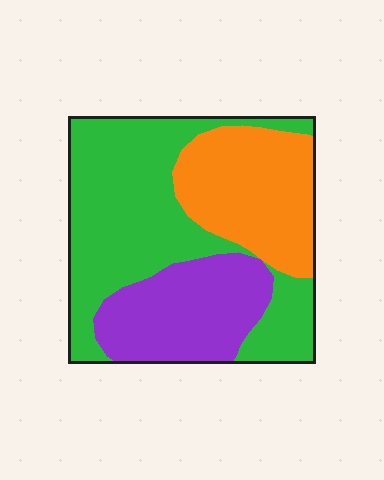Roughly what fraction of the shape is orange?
Orange takes up between a quarter and a half of the shape.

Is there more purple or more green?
Green.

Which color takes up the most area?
Green, at roughly 50%.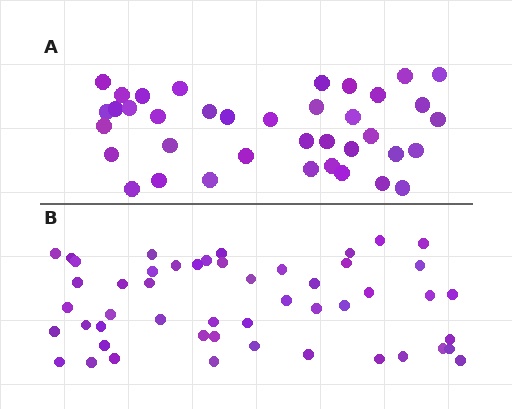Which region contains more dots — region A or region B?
Region B (the bottom region) has more dots.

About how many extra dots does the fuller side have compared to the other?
Region B has roughly 12 or so more dots than region A.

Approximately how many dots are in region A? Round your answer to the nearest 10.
About 40 dots. (The exact count is 38, which rounds to 40.)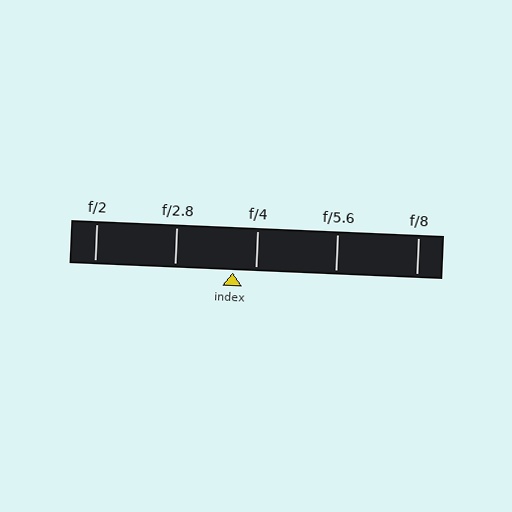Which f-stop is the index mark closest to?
The index mark is closest to f/4.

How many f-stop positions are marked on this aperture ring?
There are 5 f-stop positions marked.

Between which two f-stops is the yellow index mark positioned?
The index mark is between f/2.8 and f/4.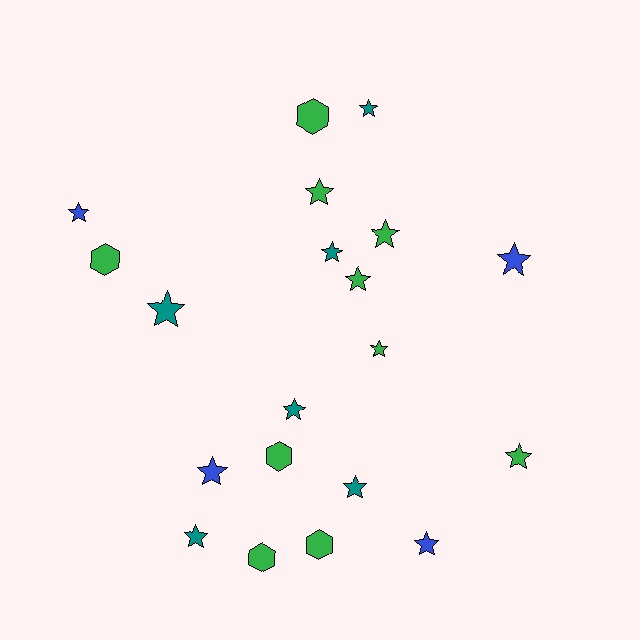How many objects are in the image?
There are 20 objects.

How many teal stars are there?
There are 6 teal stars.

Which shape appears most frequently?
Star, with 15 objects.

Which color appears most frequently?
Green, with 10 objects.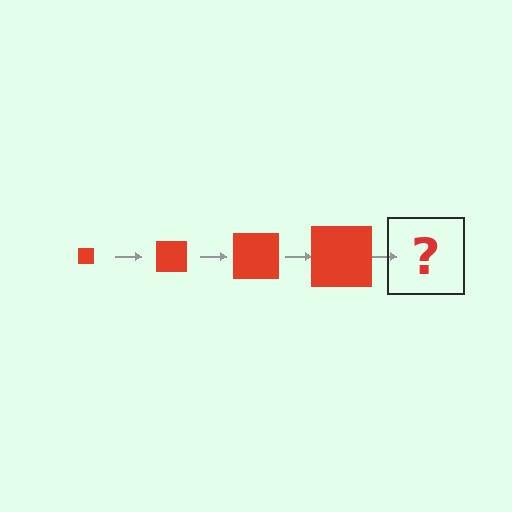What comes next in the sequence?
The next element should be a red square, larger than the previous one.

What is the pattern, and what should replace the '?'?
The pattern is that the square gets progressively larger each step. The '?' should be a red square, larger than the previous one.